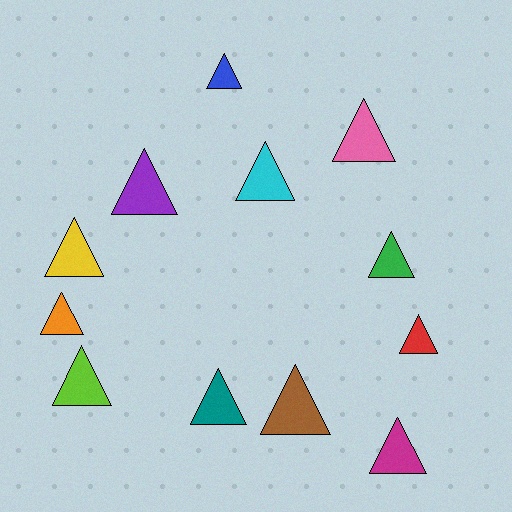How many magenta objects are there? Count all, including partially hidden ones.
There is 1 magenta object.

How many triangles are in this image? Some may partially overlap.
There are 12 triangles.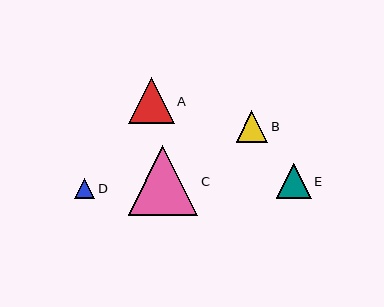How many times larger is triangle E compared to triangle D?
Triangle E is approximately 1.7 times the size of triangle D.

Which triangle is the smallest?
Triangle D is the smallest with a size of approximately 20 pixels.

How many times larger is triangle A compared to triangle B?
Triangle A is approximately 1.4 times the size of triangle B.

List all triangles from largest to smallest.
From largest to smallest: C, A, E, B, D.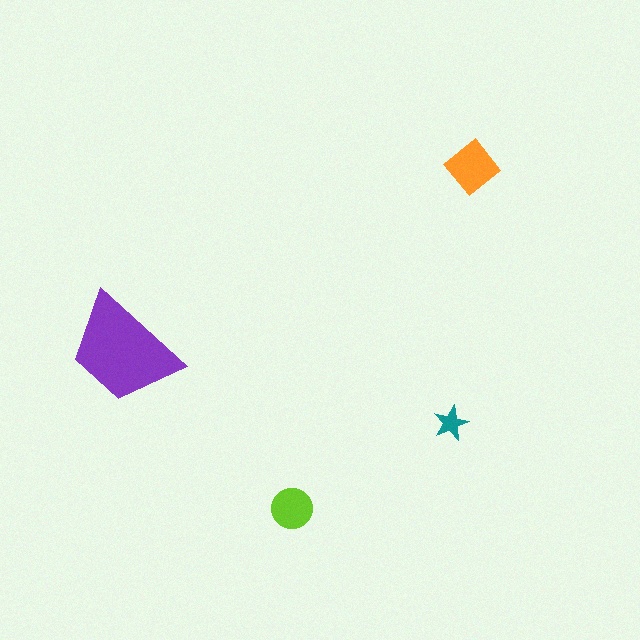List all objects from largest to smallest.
The purple trapezoid, the orange diamond, the lime circle, the teal star.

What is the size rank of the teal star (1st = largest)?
4th.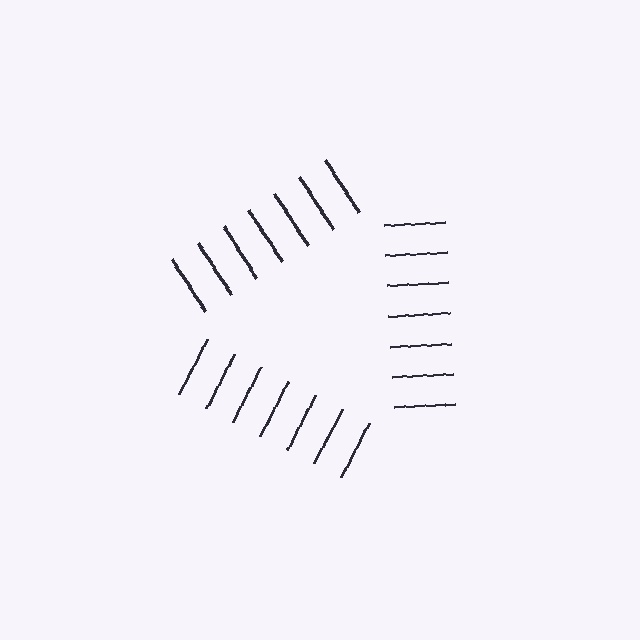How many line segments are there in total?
21 — 7 along each of the 3 edges.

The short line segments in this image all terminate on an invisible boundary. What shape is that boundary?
An illusory triangle — the line segments terminate on its edges but no continuous stroke is drawn.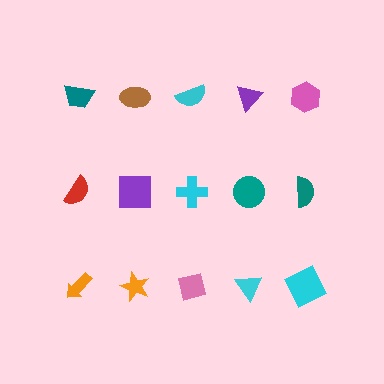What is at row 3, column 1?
An orange arrow.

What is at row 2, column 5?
A teal semicircle.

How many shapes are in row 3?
5 shapes.